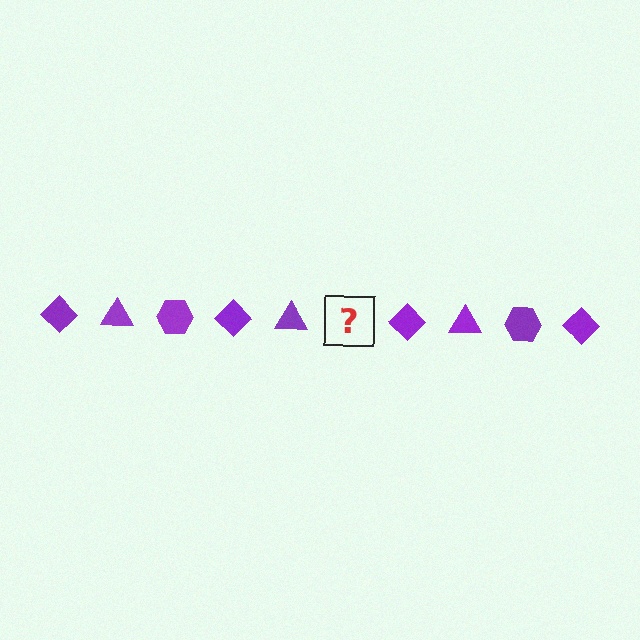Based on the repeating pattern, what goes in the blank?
The blank should be a purple hexagon.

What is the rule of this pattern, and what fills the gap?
The rule is that the pattern cycles through diamond, triangle, hexagon shapes in purple. The gap should be filled with a purple hexagon.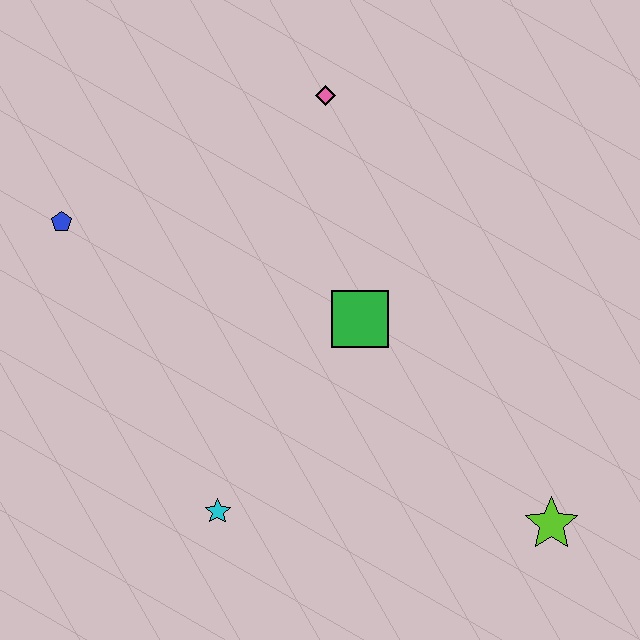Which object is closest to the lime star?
The green square is closest to the lime star.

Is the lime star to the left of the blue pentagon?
No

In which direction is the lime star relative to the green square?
The lime star is below the green square.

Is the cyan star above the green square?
No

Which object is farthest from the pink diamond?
The lime star is farthest from the pink diamond.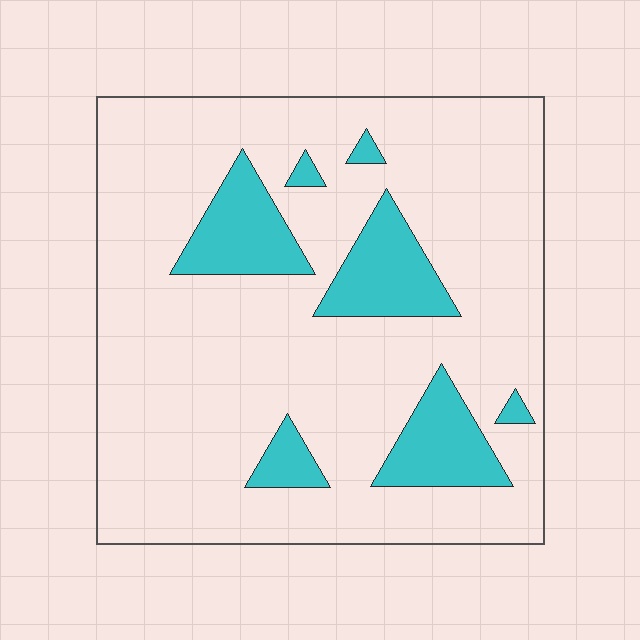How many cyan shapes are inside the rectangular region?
7.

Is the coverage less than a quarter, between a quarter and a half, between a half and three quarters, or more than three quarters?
Less than a quarter.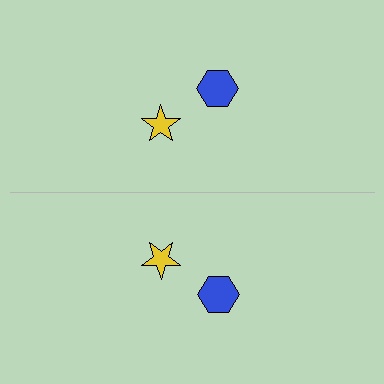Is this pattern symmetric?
Yes, this pattern has bilateral (reflection) symmetry.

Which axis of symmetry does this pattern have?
The pattern has a horizontal axis of symmetry running through the center of the image.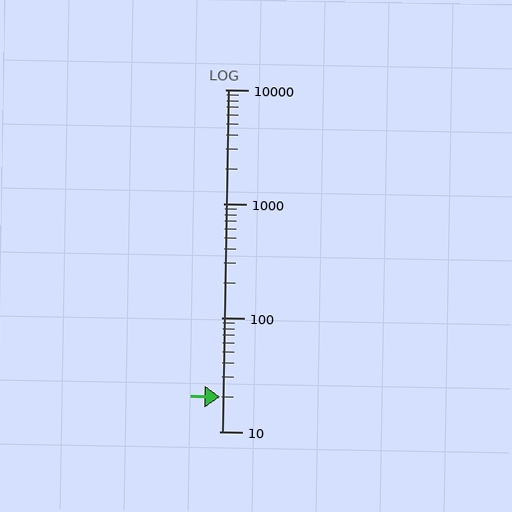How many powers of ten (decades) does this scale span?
The scale spans 3 decades, from 10 to 10000.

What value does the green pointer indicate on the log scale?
The pointer indicates approximately 20.